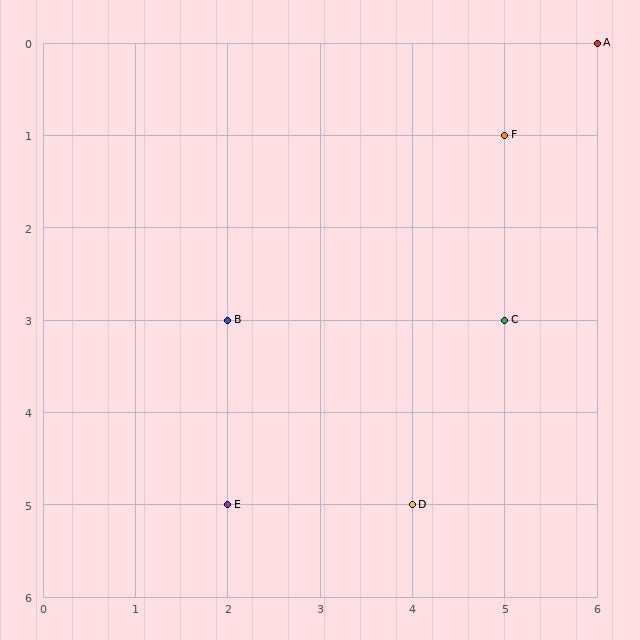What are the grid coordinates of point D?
Point D is at grid coordinates (4, 5).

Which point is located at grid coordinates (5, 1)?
Point F is at (5, 1).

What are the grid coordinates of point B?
Point B is at grid coordinates (2, 3).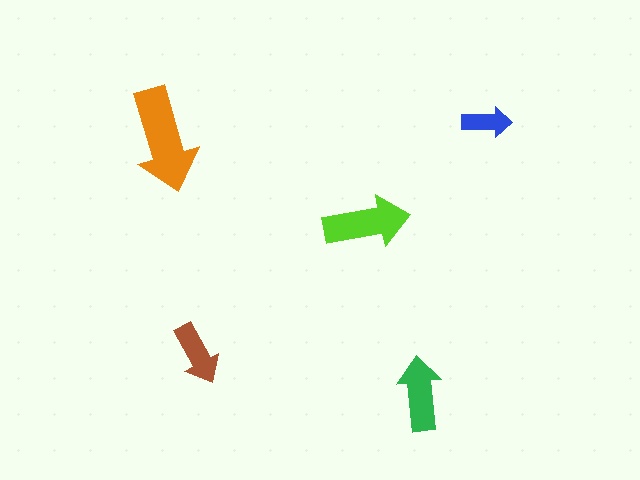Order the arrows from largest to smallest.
the orange one, the lime one, the green one, the brown one, the blue one.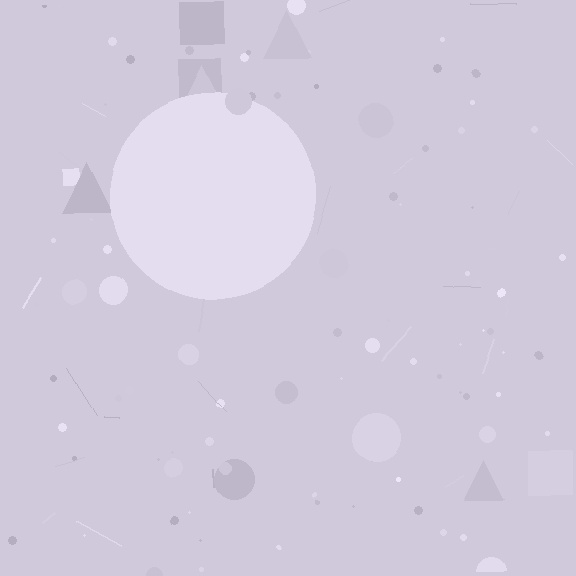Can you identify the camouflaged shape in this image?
The camouflaged shape is a circle.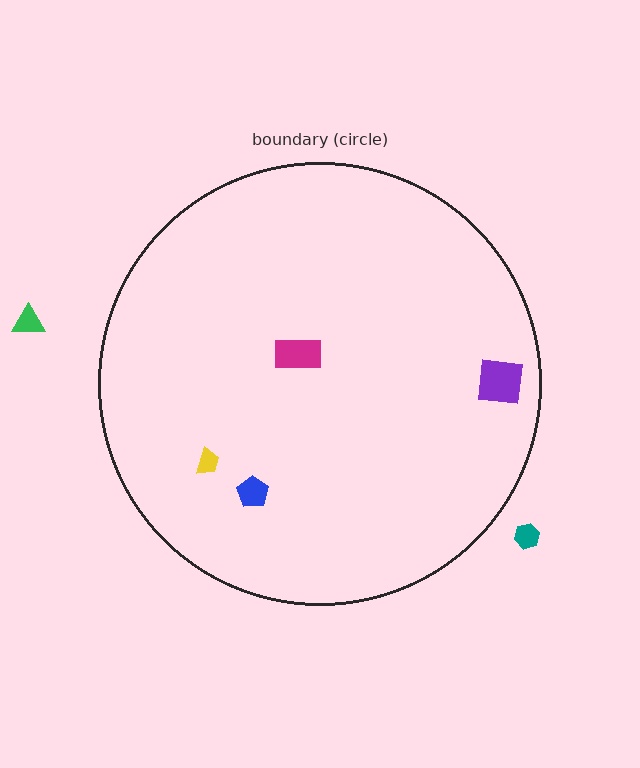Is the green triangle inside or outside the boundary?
Outside.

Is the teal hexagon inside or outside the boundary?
Outside.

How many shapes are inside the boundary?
4 inside, 2 outside.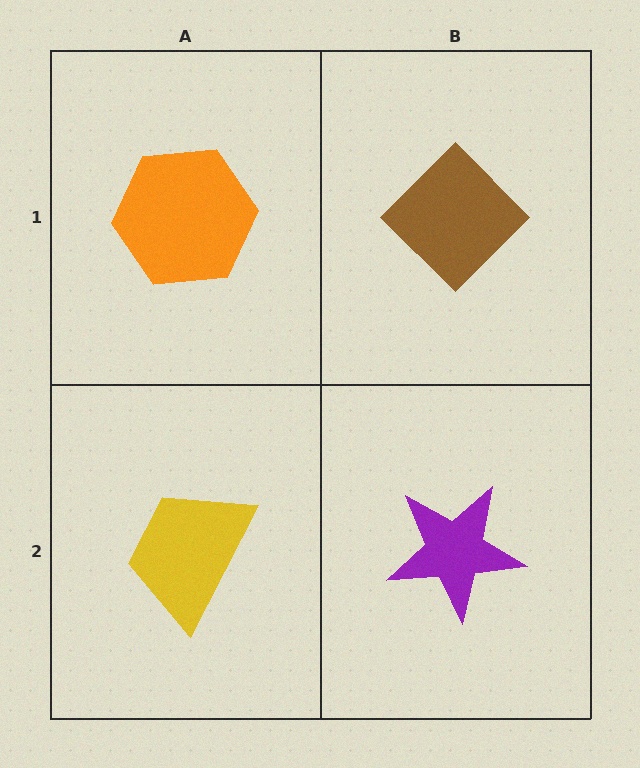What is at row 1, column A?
An orange hexagon.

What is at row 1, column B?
A brown diamond.